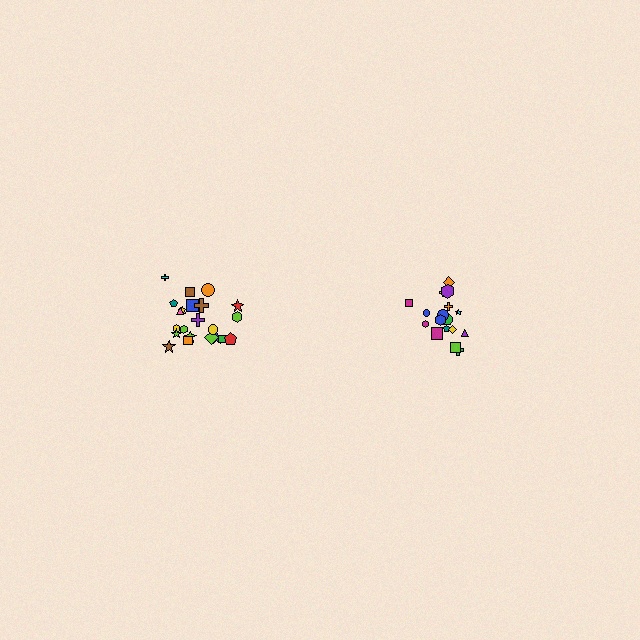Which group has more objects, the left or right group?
The left group.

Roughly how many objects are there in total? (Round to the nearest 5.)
Roughly 40 objects in total.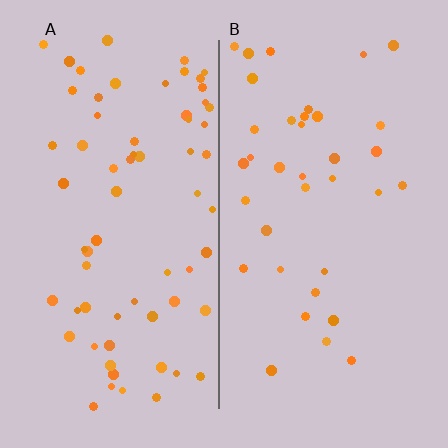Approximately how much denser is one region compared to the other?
Approximately 1.8× — region A over region B.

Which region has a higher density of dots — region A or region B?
A (the left).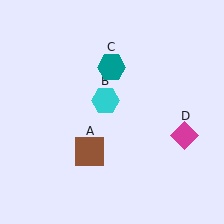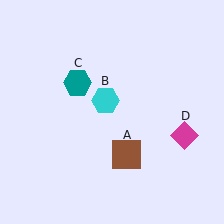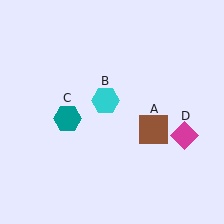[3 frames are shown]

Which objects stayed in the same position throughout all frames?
Cyan hexagon (object B) and magenta diamond (object D) remained stationary.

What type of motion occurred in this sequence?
The brown square (object A), teal hexagon (object C) rotated counterclockwise around the center of the scene.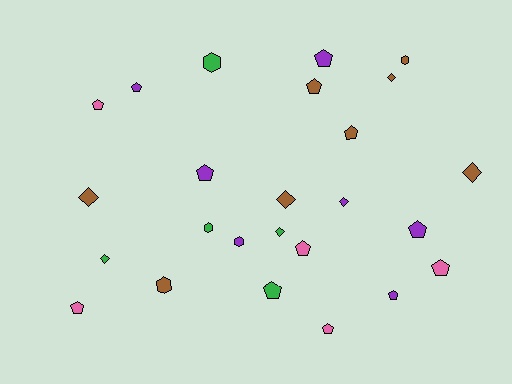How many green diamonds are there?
There are 2 green diamonds.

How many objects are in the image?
There are 25 objects.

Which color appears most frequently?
Brown, with 8 objects.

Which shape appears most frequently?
Pentagon, with 13 objects.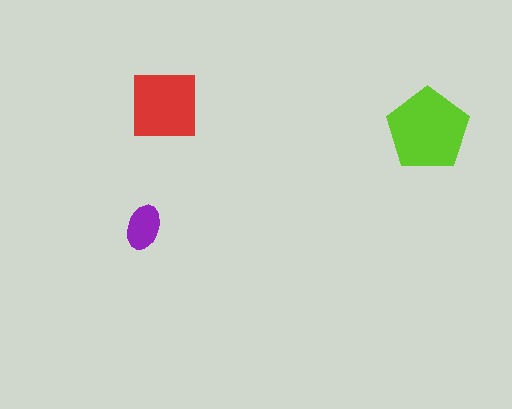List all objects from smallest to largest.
The purple ellipse, the red square, the lime pentagon.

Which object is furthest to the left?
The purple ellipse is leftmost.